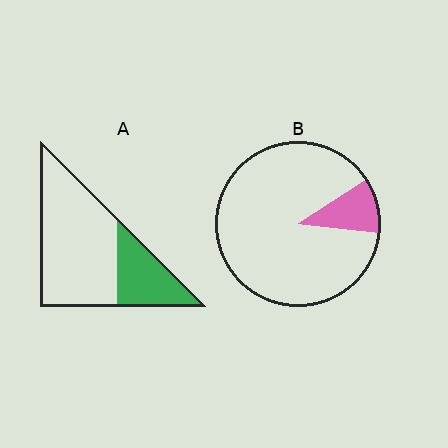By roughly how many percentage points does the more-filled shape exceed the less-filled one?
By roughly 20 percentage points (A over B).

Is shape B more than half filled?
No.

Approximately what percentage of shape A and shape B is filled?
A is approximately 30% and B is approximately 10%.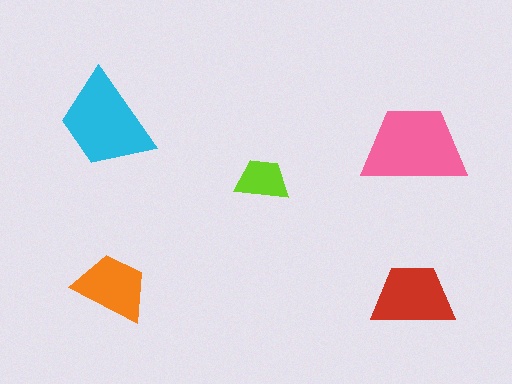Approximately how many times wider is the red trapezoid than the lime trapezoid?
About 1.5 times wider.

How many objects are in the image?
There are 5 objects in the image.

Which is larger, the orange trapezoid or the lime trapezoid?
The orange one.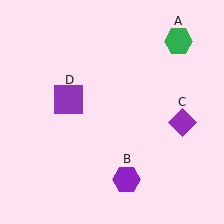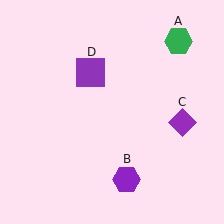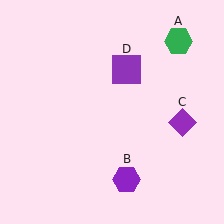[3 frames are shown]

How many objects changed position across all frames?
1 object changed position: purple square (object D).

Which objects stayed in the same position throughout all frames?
Green hexagon (object A) and purple hexagon (object B) and purple diamond (object C) remained stationary.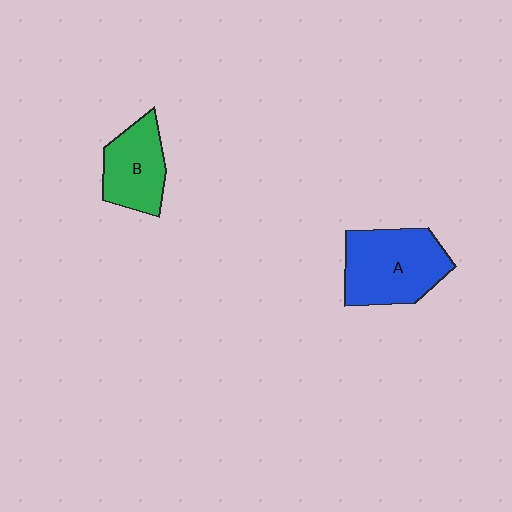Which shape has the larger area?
Shape A (blue).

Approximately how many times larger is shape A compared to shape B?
Approximately 1.5 times.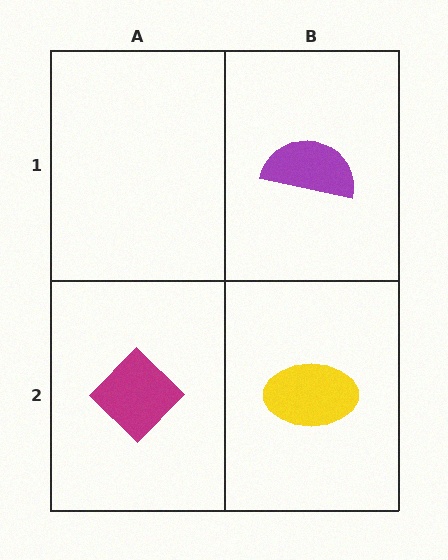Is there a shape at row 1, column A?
No, that cell is empty.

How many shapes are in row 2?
2 shapes.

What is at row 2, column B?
A yellow ellipse.